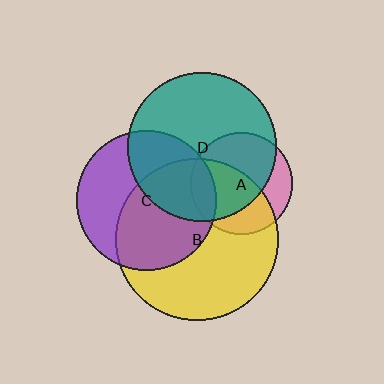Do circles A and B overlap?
Yes.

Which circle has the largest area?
Circle B (yellow).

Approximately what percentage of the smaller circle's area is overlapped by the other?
Approximately 55%.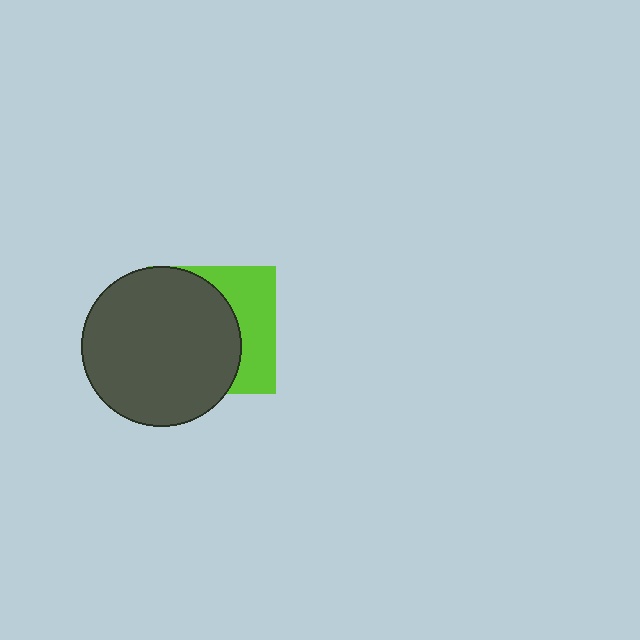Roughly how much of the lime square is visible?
A small part of it is visible (roughly 36%).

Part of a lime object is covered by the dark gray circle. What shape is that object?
It is a square.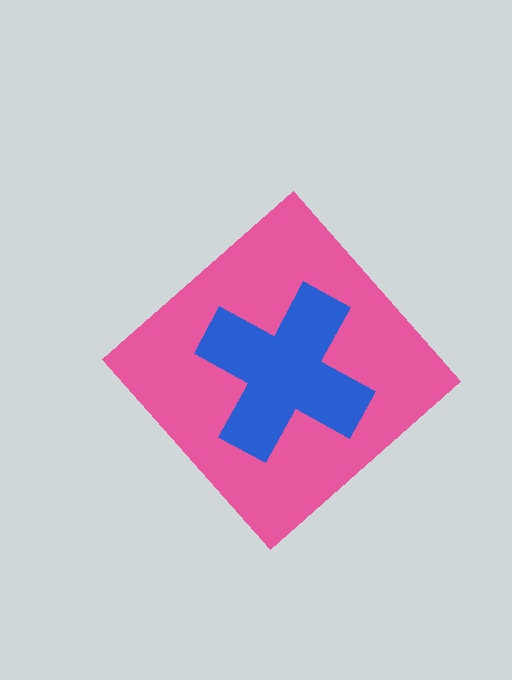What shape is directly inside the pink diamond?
The blue cross.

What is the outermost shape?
The pink diamond.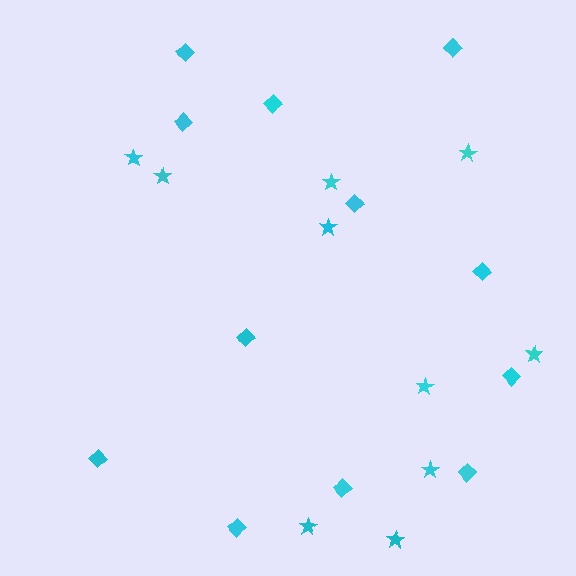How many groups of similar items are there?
There are 2 groups: one group of diamonds (12) and one group of stars (10).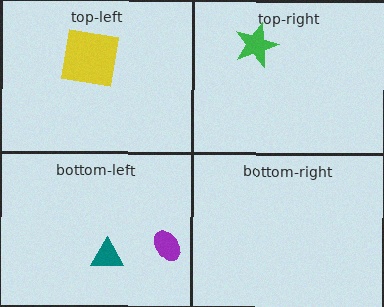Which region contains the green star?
The top-right region.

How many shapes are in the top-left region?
1.